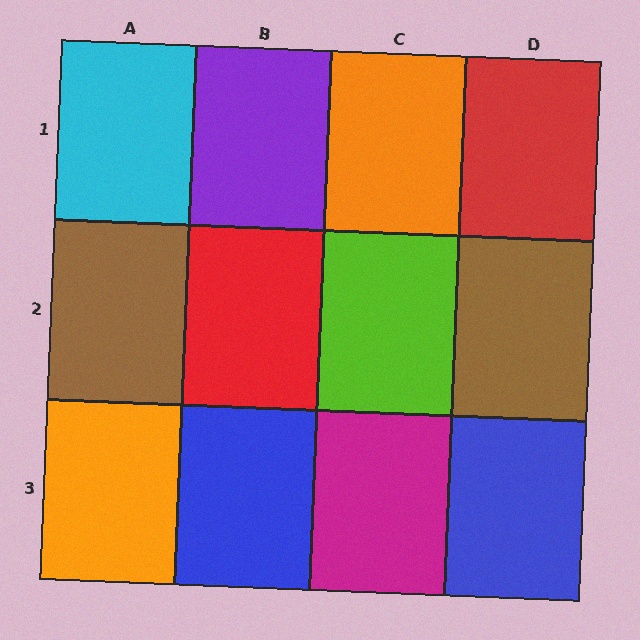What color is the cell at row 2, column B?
Red.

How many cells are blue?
2 cells are blue.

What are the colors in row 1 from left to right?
Cyan, purple, orange, red.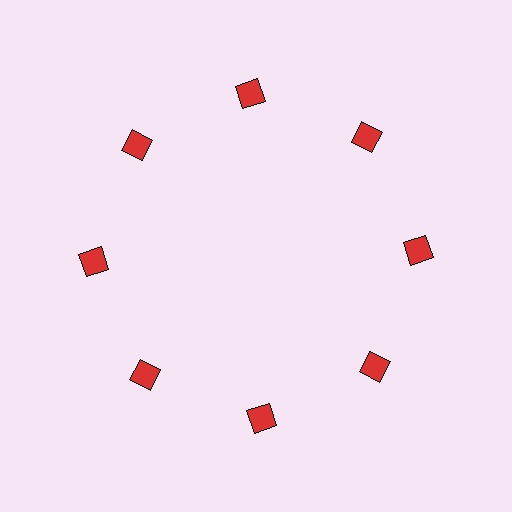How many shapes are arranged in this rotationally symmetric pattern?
There are 8 shapes, arranged in 8 groups of 1.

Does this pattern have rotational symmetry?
Yes, this pattern has 8-fold rotational symmetry. It looks the same after rotating 45 degrees around the center.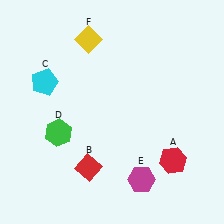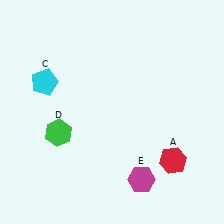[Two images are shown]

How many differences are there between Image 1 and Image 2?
There are 2 differences between the two images.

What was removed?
The red diamond (B), the yellow diamond (F) were removed in Image 2.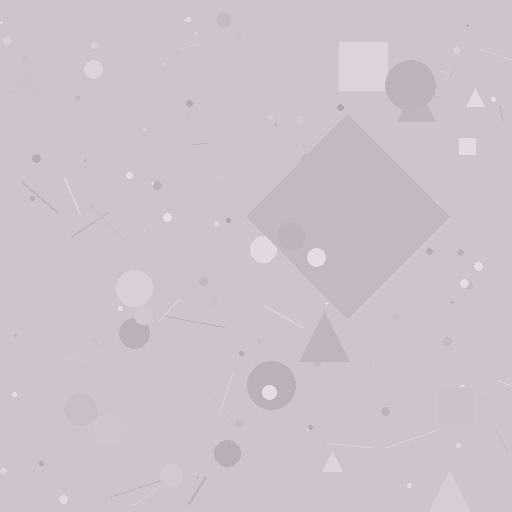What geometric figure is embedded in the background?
A diamond is embedded in the background.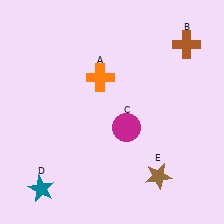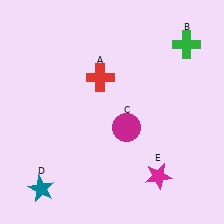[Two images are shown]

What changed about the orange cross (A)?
In Image 1, A is orange. In Image 2, it changed to red.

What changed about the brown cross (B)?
In Image 1, B is brown. In Image 2, it changed to green.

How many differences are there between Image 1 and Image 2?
There are 3 differences between the two images.